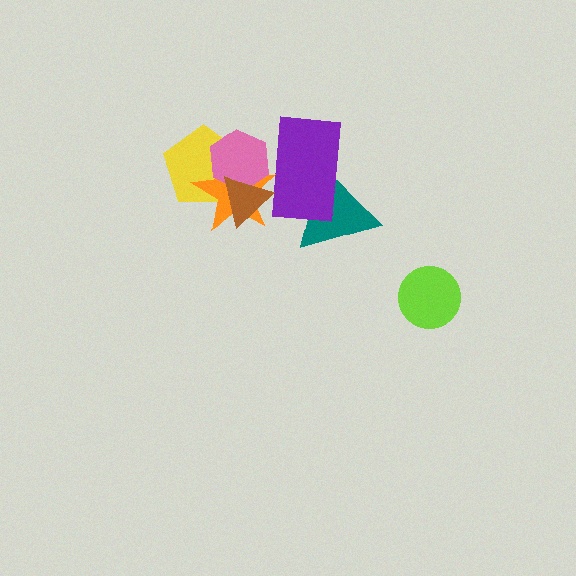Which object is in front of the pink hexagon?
The brown triangle is in front of the pink hexagon.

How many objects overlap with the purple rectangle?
4 objects overlap with the purple rectangle.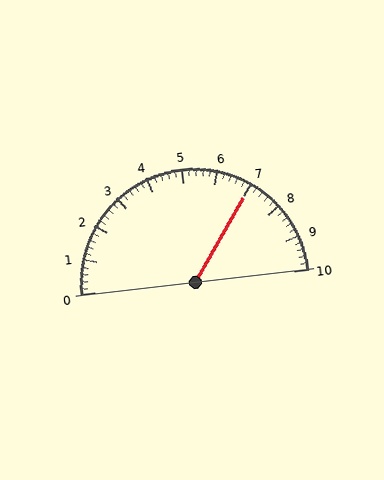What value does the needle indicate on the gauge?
The needle indicates approximately 7.0.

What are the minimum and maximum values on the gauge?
The gauge ranges from 0 to 10.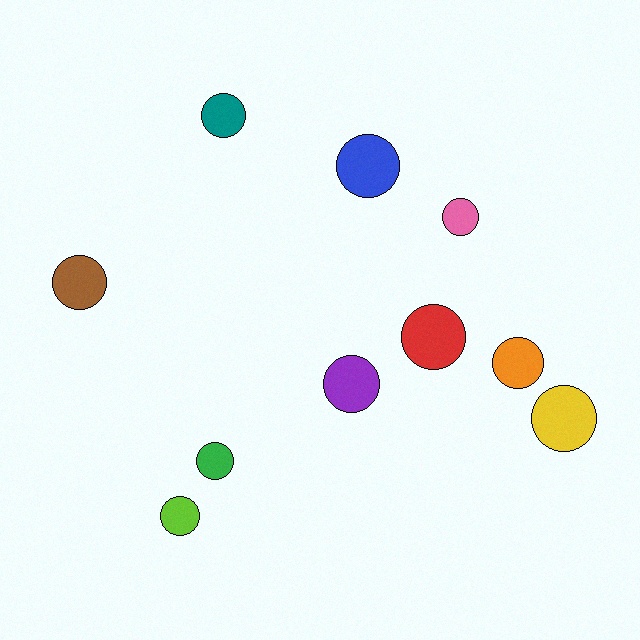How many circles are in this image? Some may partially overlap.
There are 10 circles.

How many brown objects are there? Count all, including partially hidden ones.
There is 1 brown object.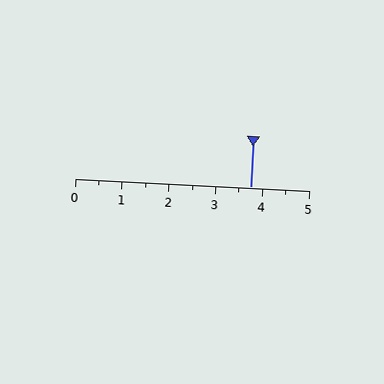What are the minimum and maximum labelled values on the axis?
The axis runs from 0 to 5.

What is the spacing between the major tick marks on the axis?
The major ticks are spaced 1 apart.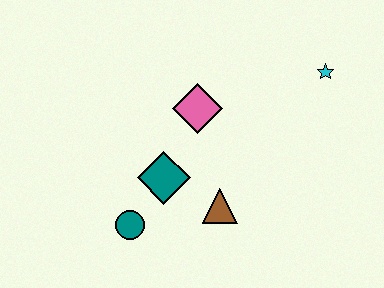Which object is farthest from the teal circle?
The cyan star is farthest from the teal circle.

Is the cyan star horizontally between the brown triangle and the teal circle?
No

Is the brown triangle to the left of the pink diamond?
No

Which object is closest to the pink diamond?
The teal diamond is closest to the pink diamond.